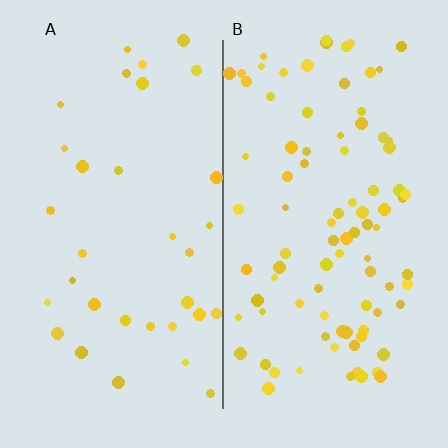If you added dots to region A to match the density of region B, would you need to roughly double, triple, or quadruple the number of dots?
Approximately triple.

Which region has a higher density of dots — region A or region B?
B (the right).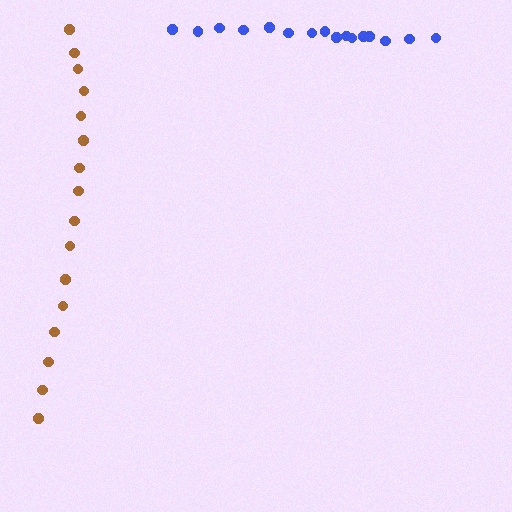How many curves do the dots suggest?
There are 2 distinct paths.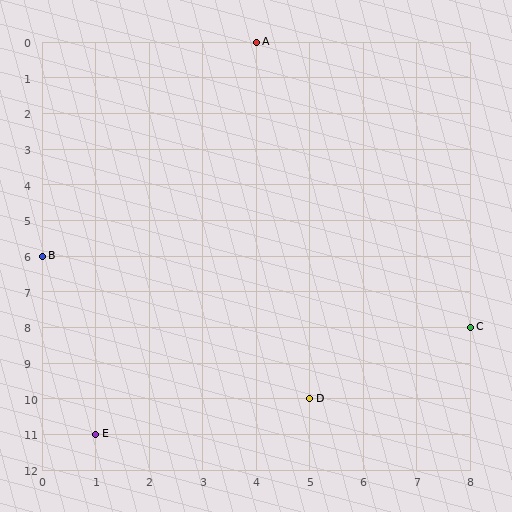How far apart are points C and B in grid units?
Points C and B are 8 columns and 2 rows apart (about 8.2 grid units diagonally).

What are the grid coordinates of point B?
Point B is at grid coordinates (0, 6).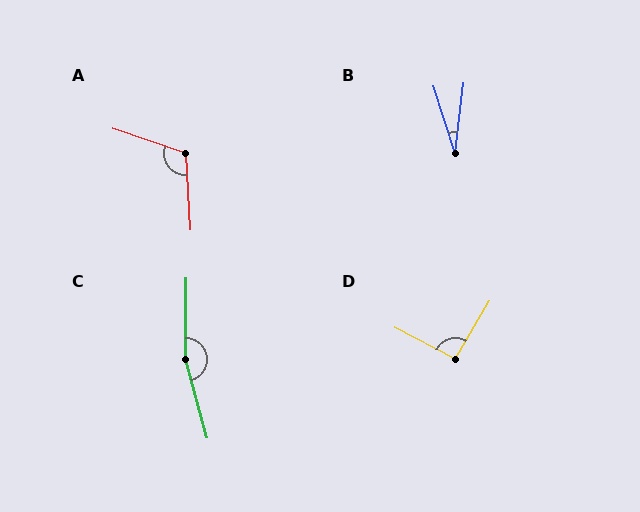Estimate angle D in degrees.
Approximately 93 degrees.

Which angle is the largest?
C, at approximately 164 degrees.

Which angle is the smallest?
B, at approximately 24 degrees.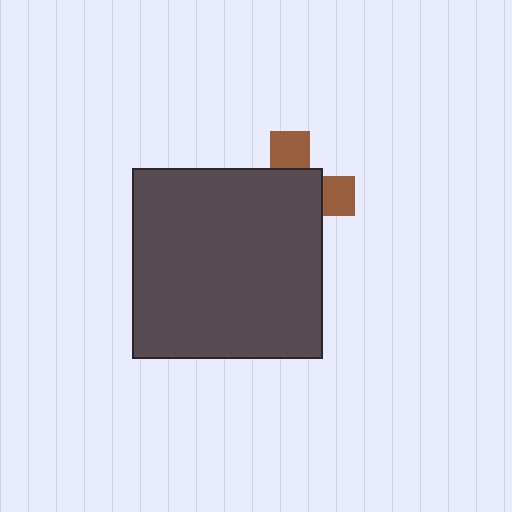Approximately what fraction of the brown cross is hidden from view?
Roughly 69% of the brown cross is hidden behind the dark gray square.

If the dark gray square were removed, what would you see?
You would see the complete brown cross.